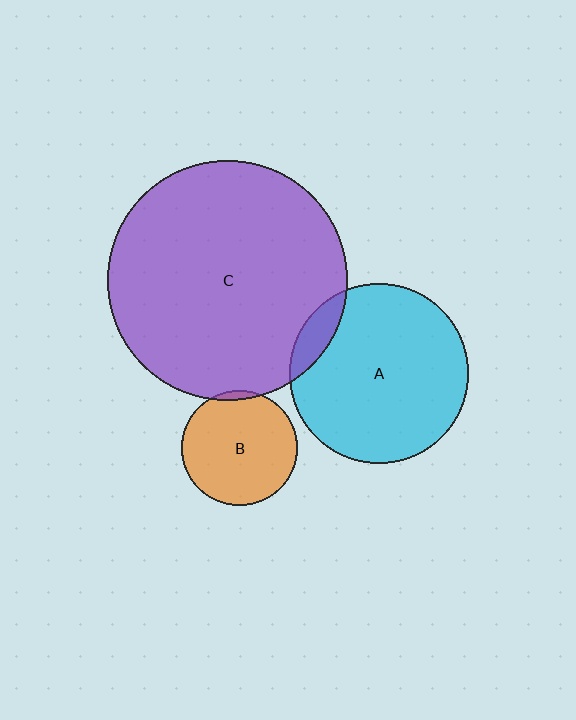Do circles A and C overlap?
Yes.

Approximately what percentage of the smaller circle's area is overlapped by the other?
Approximately 10%.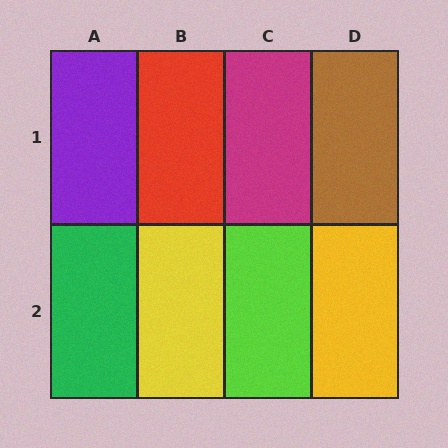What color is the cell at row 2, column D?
Yellow.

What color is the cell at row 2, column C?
Lime.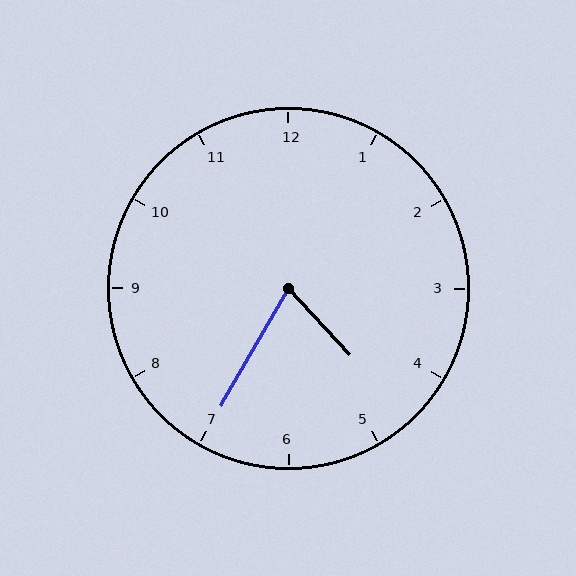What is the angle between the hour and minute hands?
Approximately 72 degrees.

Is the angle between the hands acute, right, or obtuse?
It is acute.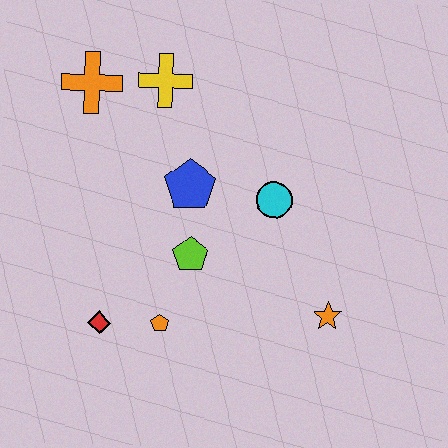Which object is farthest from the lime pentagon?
The orange cross is farthest from the lime pentagon.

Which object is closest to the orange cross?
The yellow cross is closest to the orange cross.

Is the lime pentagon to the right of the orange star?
No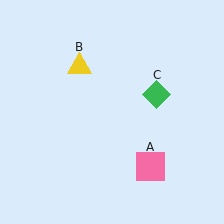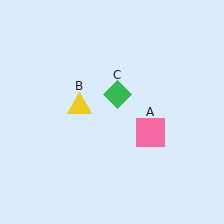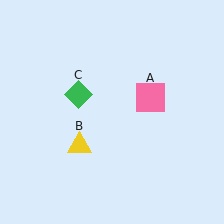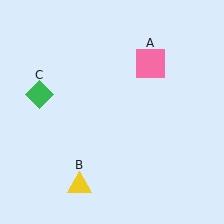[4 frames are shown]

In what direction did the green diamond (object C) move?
The green diamond (object C) moved left.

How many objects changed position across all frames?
3 objects changed position: pink square (object A), yellow triangle (object B), green diamond (object C).